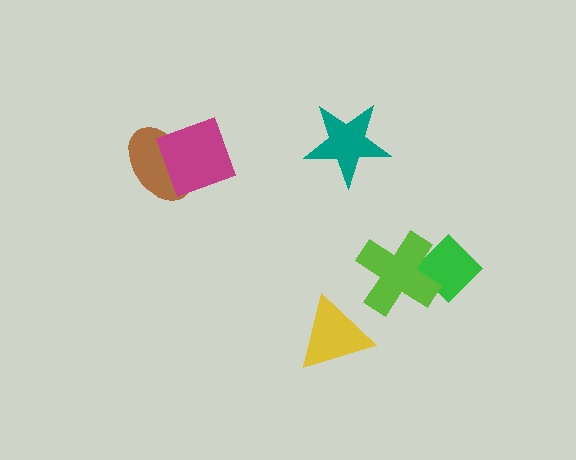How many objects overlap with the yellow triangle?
0 objects overlap with the yellow triangle.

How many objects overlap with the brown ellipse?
1 object overlaps with the brown ellipse.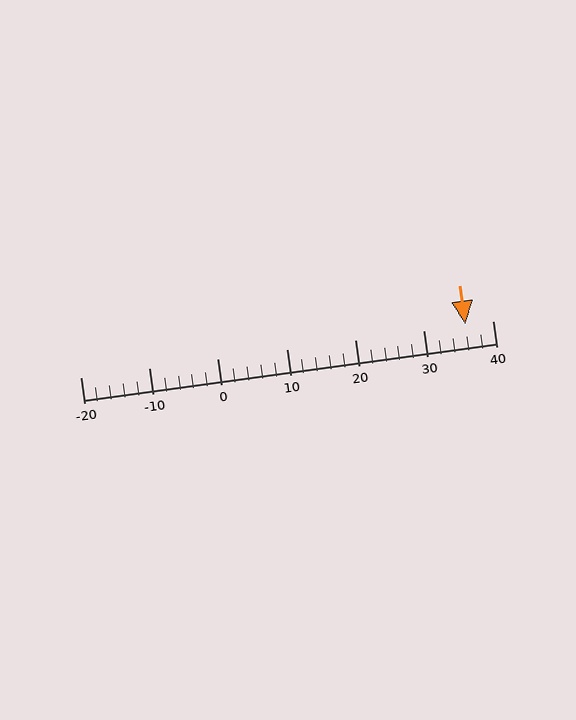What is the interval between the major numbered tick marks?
The major tick marks are spaced 10 units apart.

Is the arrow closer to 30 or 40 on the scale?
The arrow is closer to 40.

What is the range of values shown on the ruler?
The ruler shows values from -20 to 40.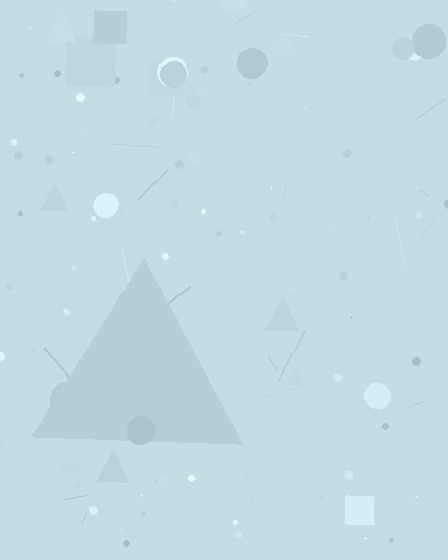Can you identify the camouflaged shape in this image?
The camouflaged shape is a triangle.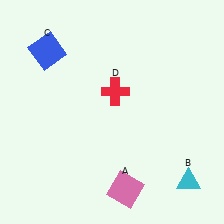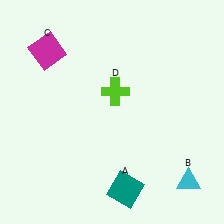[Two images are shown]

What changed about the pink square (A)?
In Image 1, A is pink. In Image 2, it changed to teal.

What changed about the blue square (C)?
In Image 1, C is blue. In Image 2, it changed to magenta.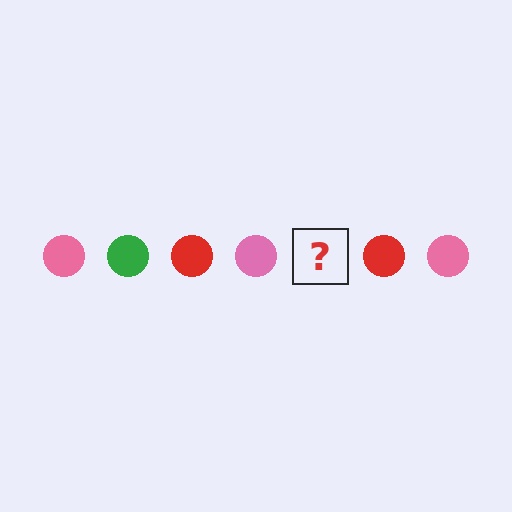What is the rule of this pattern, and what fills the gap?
The rule is that the pattern cycles through pink, green, red circles. The gap should be filled with a green circle.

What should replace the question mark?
The question mark should be replaced with a green circle.